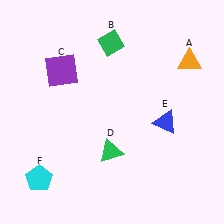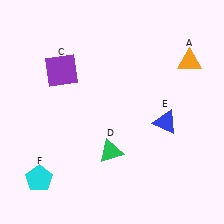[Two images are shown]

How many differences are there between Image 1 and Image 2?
There is 1 difference between the two images.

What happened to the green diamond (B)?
The green diamond (B) was removed in Image 2. It was in the top-left area of Image 1.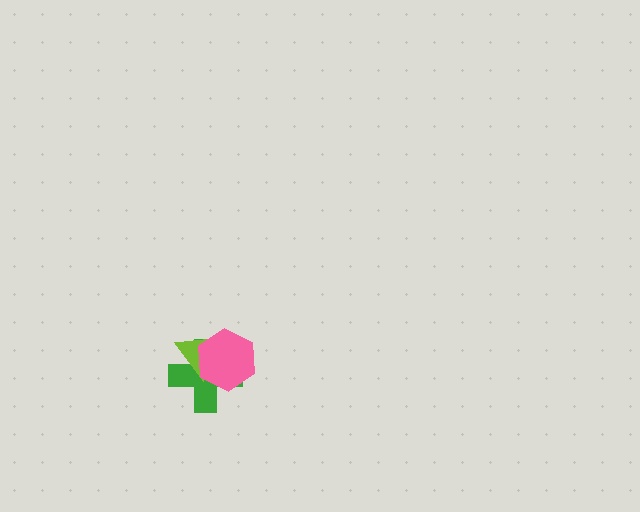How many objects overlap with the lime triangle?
2 objects overlap with the lime triangle.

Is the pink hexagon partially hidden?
No, no other shape covers it.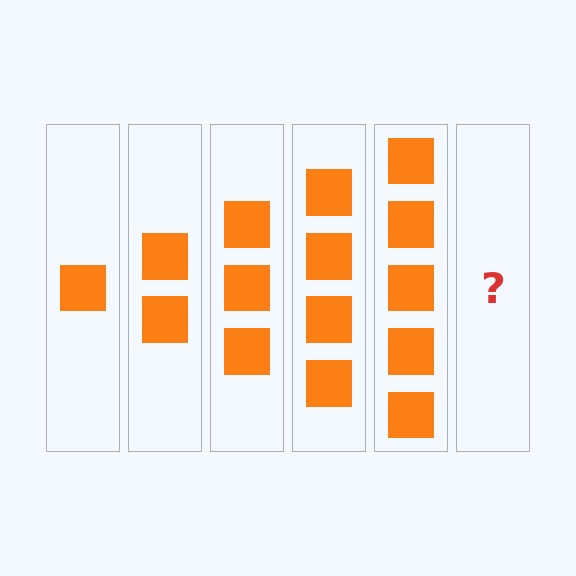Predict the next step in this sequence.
The next step is 6 squares.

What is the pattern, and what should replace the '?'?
The pattern is that each step adds one more square. The '?' should be 6 squares.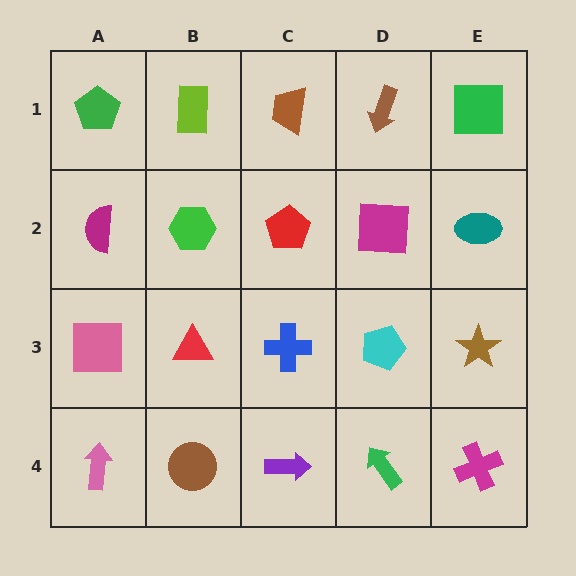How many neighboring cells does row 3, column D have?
4.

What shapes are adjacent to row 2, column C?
A brown trapezoid (row 1, column C), a blue cross (row 3, column C), a green hexagon (row 2, column B), a magenta square (row 2, column D).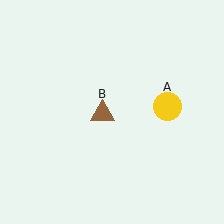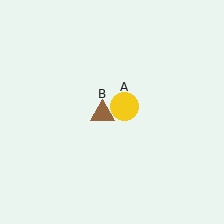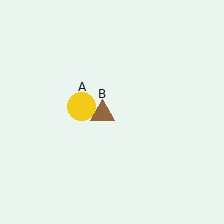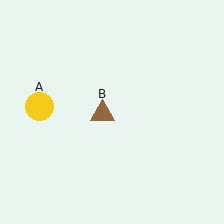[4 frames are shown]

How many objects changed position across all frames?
1 object changed position: yellow circle (object A).